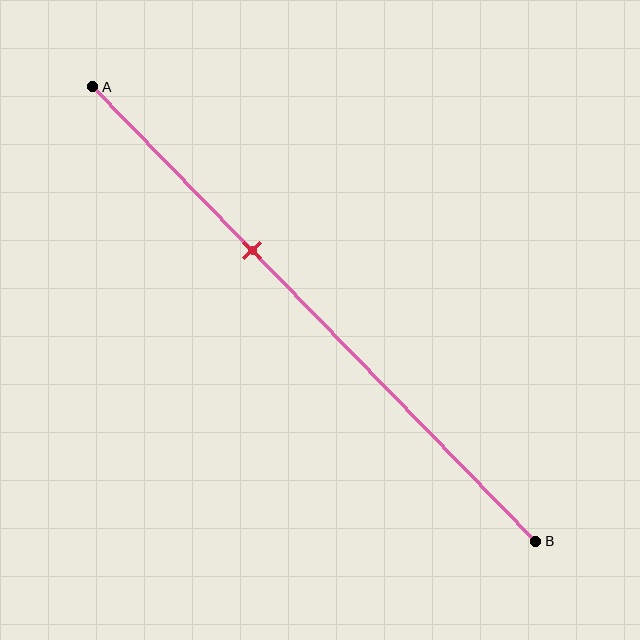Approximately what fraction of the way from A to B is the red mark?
The red mark is approximately 35% of the way from A to B.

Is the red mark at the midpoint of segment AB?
No, the mark is at about 35% from A, not at the 50% midpoint.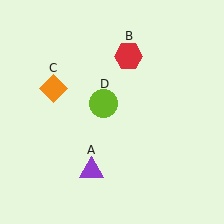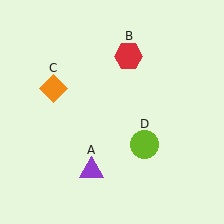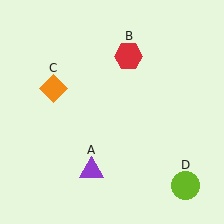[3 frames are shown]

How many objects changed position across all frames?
1 object changed position: lime circle (object D).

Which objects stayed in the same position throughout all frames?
Purple triangle (object A) and red hexagon (object B) and orange diamond (object C) remained stationary.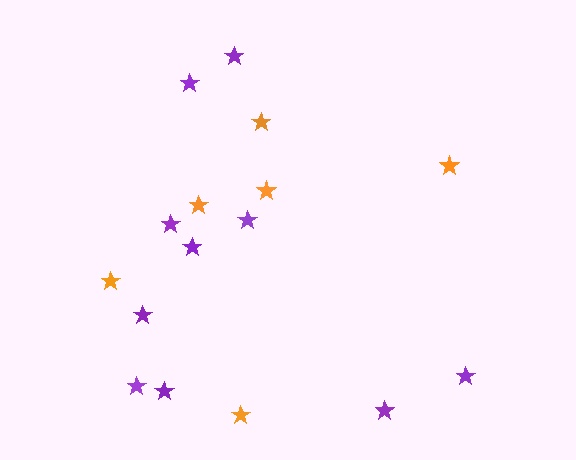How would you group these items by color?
There are 2 groups: one group of orange stars (6) and one group of purple stars (10).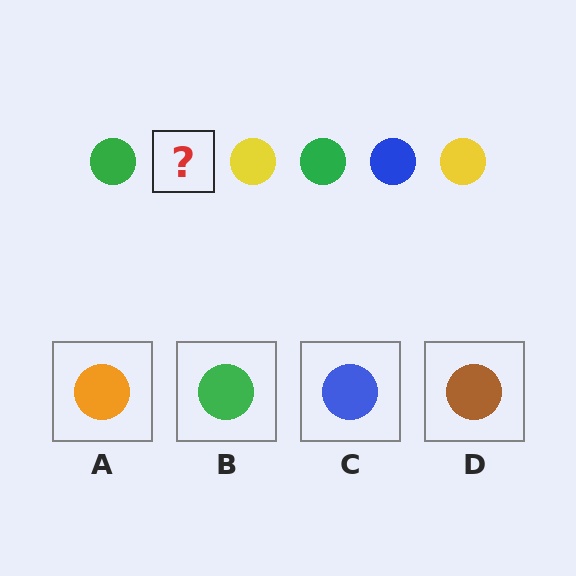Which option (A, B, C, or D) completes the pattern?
C.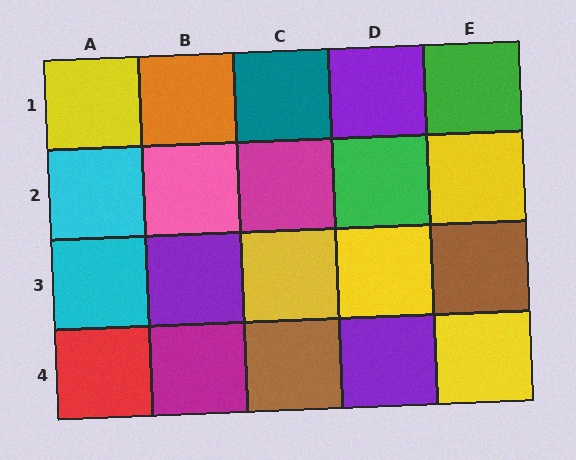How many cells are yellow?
5 cells are yellow.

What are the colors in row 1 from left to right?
Yellow, orange, teal, purple, green.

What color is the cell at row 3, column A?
Cyan.